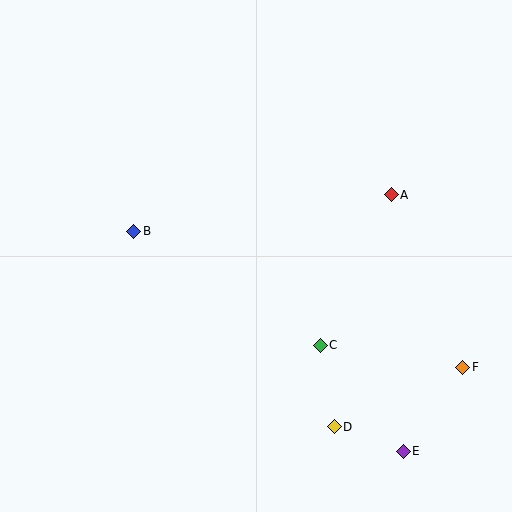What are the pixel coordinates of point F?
Point F is at (463, 367).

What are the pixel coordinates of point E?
Point E is at (403, 451).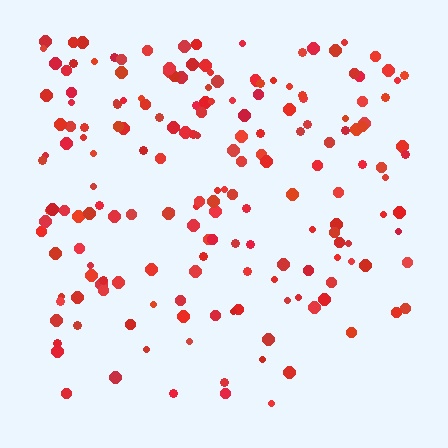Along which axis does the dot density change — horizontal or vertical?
Vertical.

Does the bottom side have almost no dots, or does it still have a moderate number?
Still a moderate number, just noticeably fewer than the top.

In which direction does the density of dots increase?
From bottom to top, with the top side densest.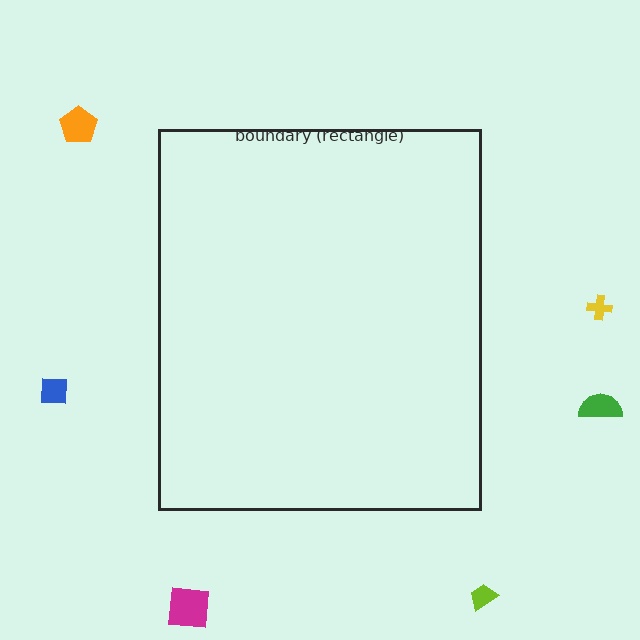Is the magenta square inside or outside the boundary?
Outside.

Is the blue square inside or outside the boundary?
Outside.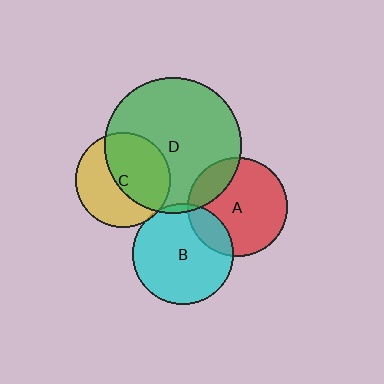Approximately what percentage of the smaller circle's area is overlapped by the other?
Approximately 15%.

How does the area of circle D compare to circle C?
Approximately 2.1 times.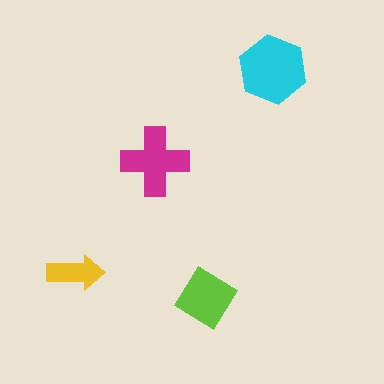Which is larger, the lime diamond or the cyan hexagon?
The cyan hexagon.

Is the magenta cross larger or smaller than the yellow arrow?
Larger.